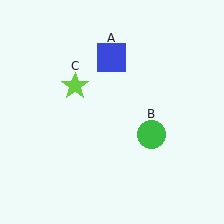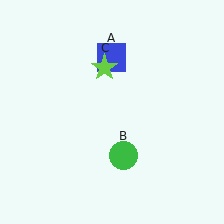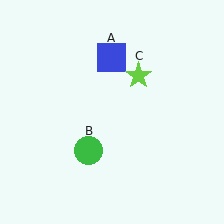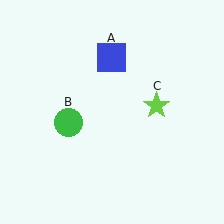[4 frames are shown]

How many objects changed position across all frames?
2 objects changed position: green circle (object B), lime star (object C).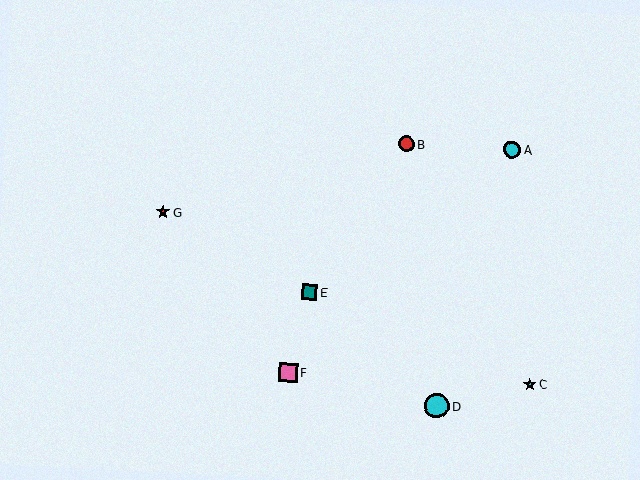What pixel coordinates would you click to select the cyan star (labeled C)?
Click at (530, 384) to select the cyan star C.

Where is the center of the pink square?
The center of the pink square is at (288, 373).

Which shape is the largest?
The cyan circle (labeled D) is the largest.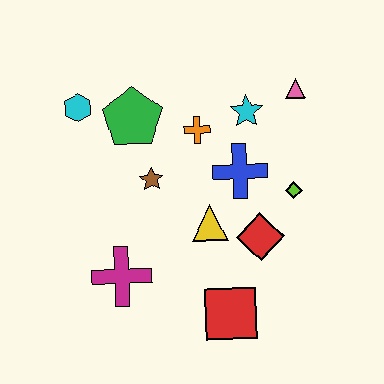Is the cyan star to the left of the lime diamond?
Yes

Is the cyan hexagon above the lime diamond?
Yes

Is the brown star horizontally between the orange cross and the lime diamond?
No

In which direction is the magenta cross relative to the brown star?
The magenta cross is below the brown star.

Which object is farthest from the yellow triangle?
The cyan hexagon is farthest from the yellow triangle.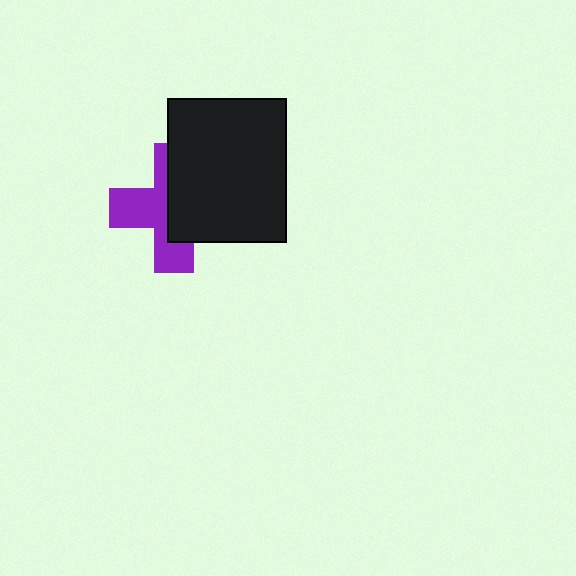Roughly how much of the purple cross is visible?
About half of it is visible (roughly 50%).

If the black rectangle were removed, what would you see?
You would see the complete purple cross.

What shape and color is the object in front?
The object in front is a black rectangle.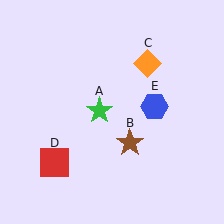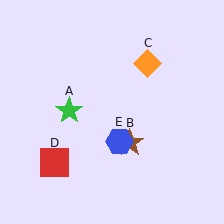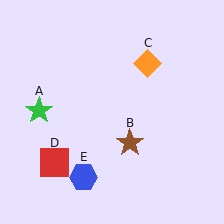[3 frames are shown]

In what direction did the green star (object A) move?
The green star (object A) moved left.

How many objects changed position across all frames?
2 objects changed position: green star (object A), blue hexagon (object E).